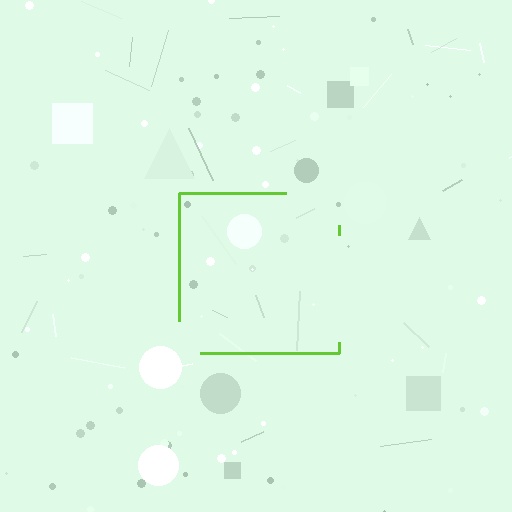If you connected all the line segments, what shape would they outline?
They would outline a square.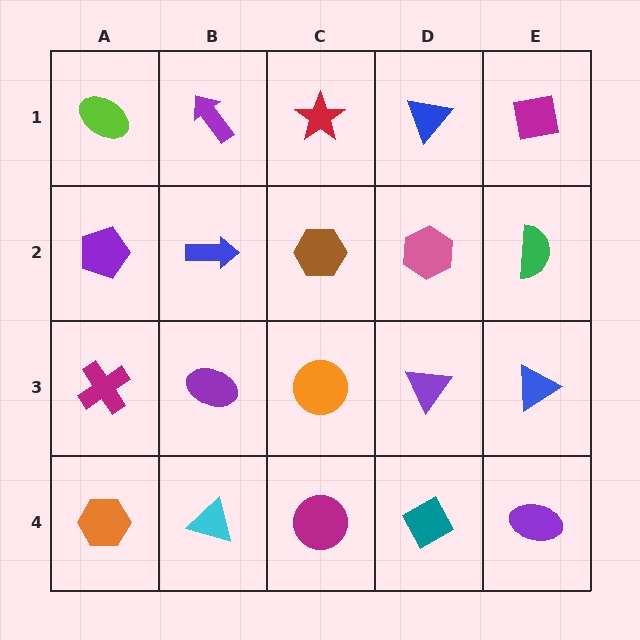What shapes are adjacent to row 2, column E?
A magenta square (row 1, column E), a blue triangle (row 3, column E), a pink hexagon (row 2, column D).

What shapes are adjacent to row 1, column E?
A green semicircle (row 2, column E), a blue triangle (row 1, column D).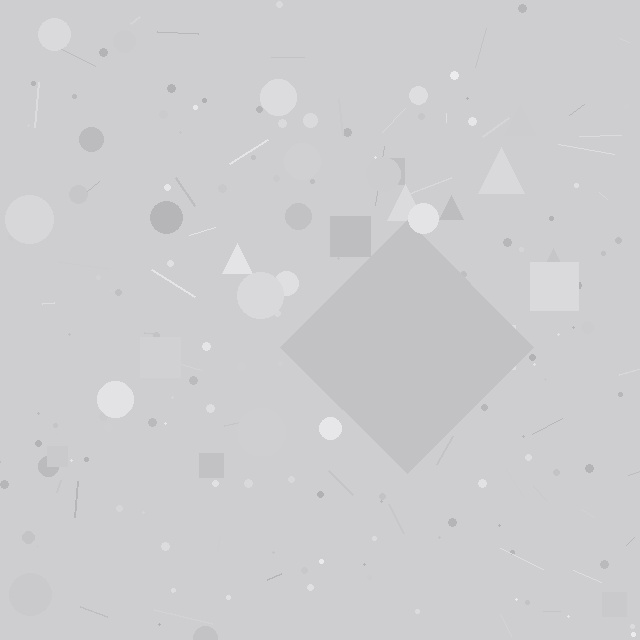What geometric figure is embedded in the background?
A diamond is embedded in the background.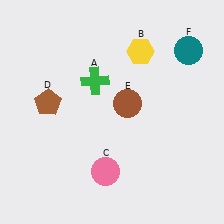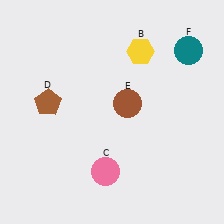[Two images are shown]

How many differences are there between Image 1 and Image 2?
There is 1 difference between the two images.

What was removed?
The green cross (A) was removed in Image 2.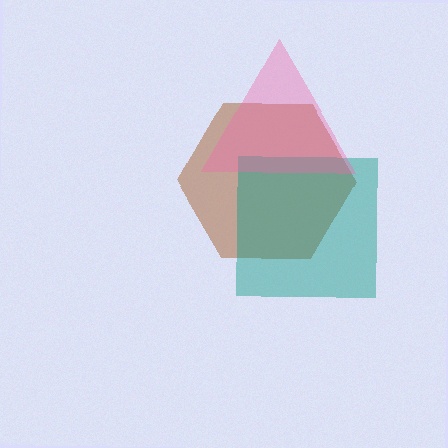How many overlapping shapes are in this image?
There are 3 overlapping shapes in the image.